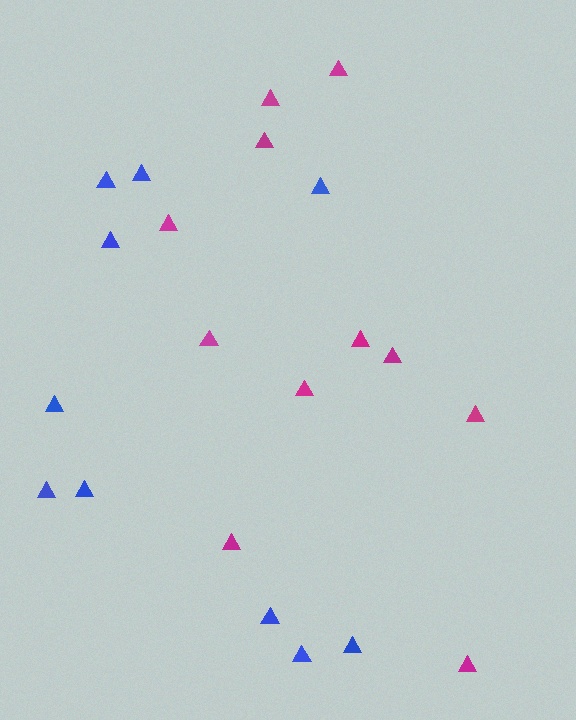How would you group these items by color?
There are 2 groups: one group of magenta triangles (11) and one group of blue triangles (10).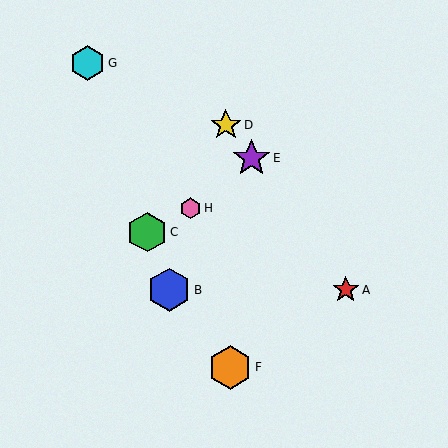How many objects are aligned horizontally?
2 objects (A, B) are aligned horizontally.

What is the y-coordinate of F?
Object F is at y≈367.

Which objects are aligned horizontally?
Objects A, B are aligned horizontally.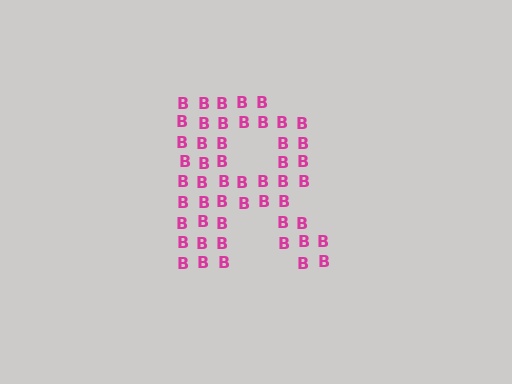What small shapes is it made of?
It is made of small letter B's.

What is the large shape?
The large shape is the letter R.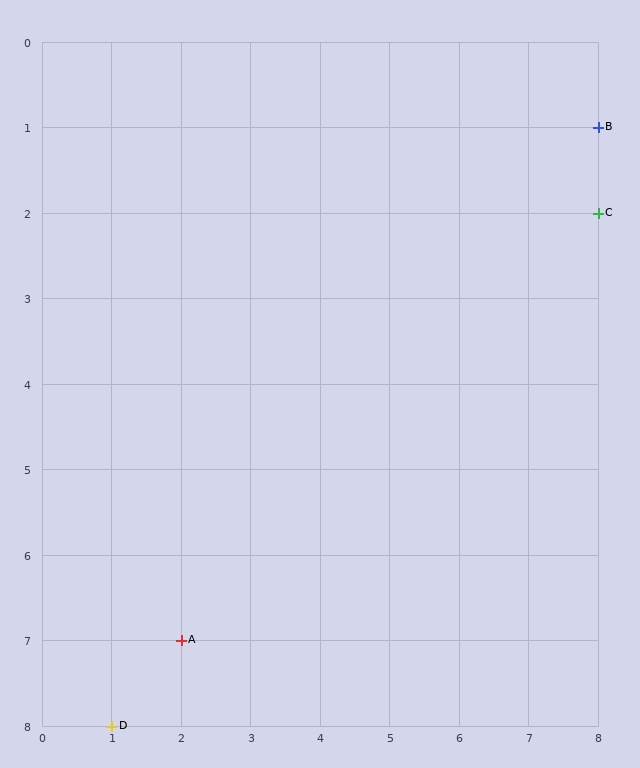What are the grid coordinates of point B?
Point B is at grid coordinates (8, 1).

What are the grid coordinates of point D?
Point D is at grid coordinates (1, 8).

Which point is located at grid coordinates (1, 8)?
Point D is at (1, 8).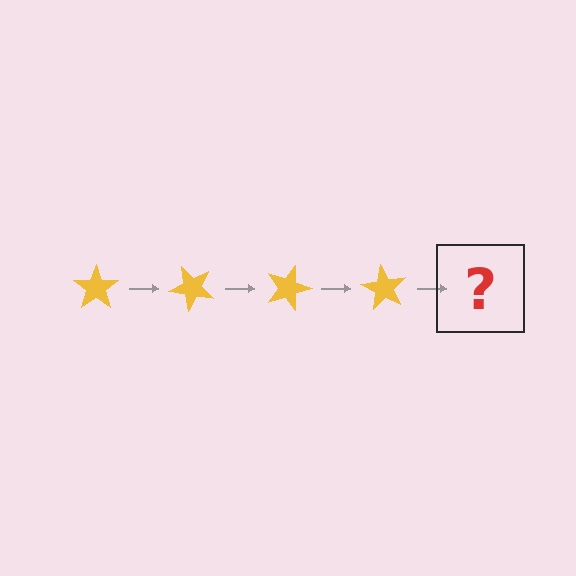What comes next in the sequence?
The next element should be a yellow star rotated 180 degrees.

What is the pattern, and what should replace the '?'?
The pattern is that the star rotates 45 degrees each step. The '?' should be a yellow star rotated 180 degrees.